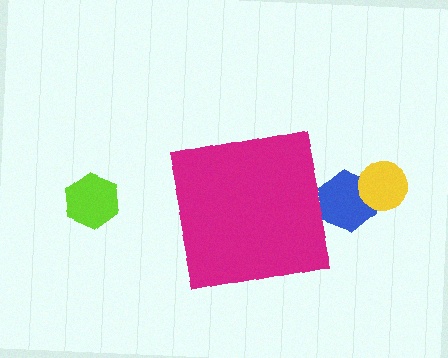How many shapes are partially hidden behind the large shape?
1 shape is partially hidden.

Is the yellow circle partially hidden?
No, the yellow circle is fully visible.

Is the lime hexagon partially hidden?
No, the lime hexagon is fully visible.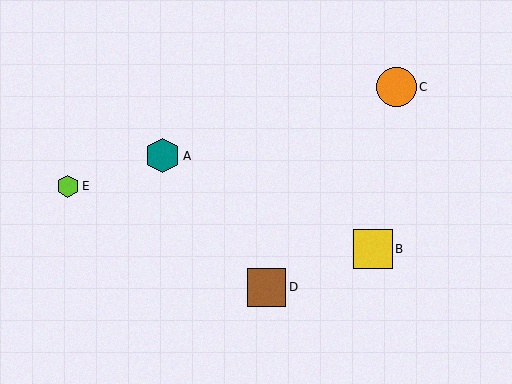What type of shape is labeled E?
Shape E is a lime hexagon.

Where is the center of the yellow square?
The center of the yellow square is at (373, 249).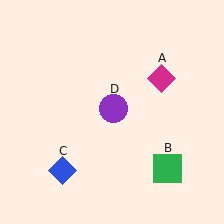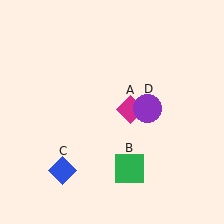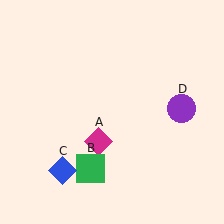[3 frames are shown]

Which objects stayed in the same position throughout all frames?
Blue diamond (object C) remained stationary.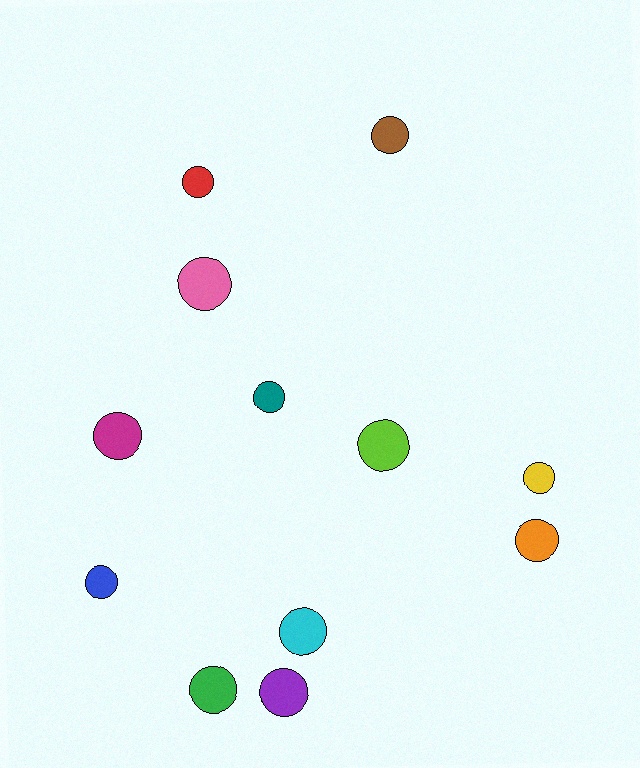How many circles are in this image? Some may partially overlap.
There are 12 circles.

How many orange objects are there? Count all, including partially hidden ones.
There is 1 orange object.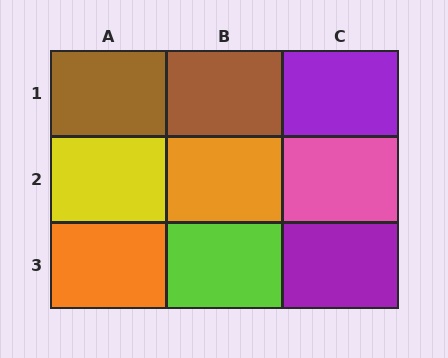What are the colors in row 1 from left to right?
Brown, brown, purple.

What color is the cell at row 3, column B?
Lime.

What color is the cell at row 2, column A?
Yellow.